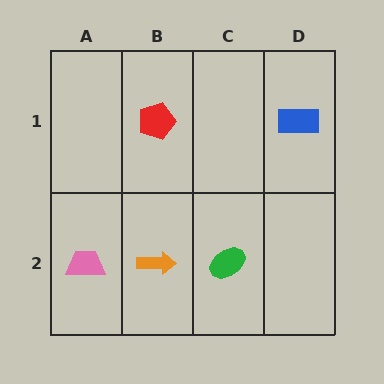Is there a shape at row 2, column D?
No, that cell is empty.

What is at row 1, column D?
A blue rectangle.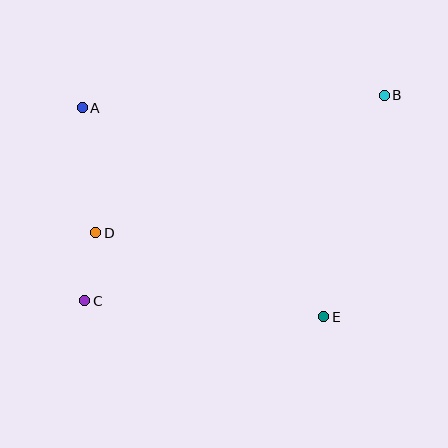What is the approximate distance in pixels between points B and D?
The distance between B and D is approximately 320 pixels.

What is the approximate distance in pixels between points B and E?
The distance between B and E is approximately 230 pixels.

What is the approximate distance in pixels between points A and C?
The distance between A and C is approximately 193 pixels.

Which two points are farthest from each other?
Points B and C are farthest from each other.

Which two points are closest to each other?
Points C and D are closest to each other.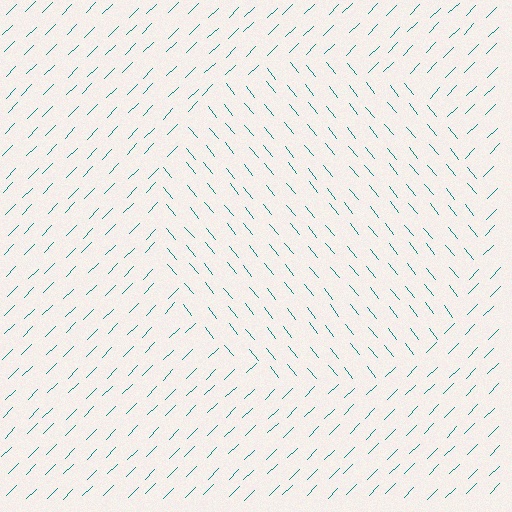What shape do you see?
I see a circle.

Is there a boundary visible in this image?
Yes, there is a texture boundary formed by a change in line orientation.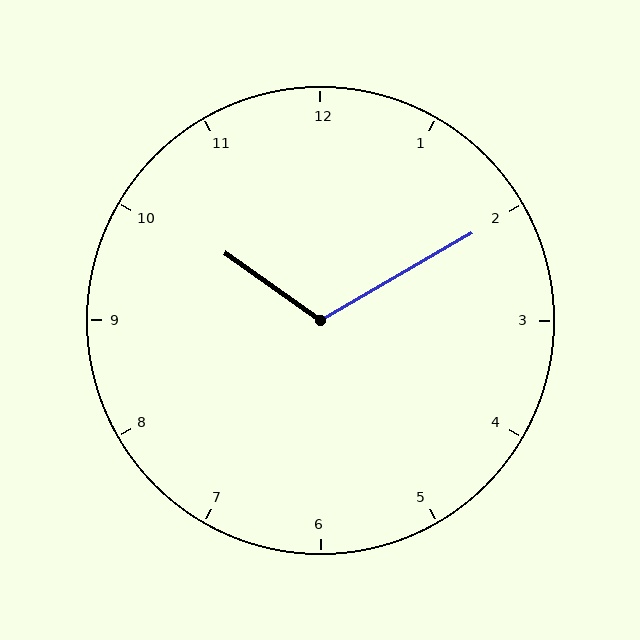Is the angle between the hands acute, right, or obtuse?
It is obtuse.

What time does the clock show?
10:10.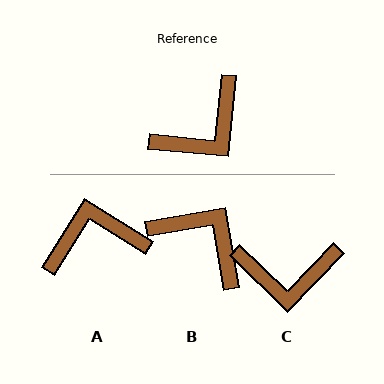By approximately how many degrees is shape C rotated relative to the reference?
Approximately 38 degrees clockwise.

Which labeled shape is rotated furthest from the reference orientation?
A, about 153 degrees away.